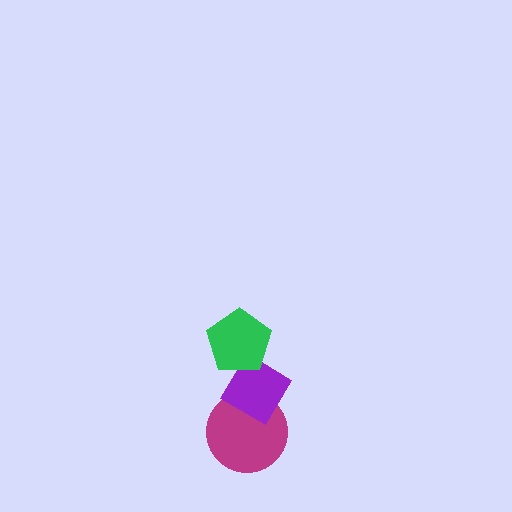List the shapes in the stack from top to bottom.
From top to bottom: the green pentagon, the purple diamond, the magenta circle.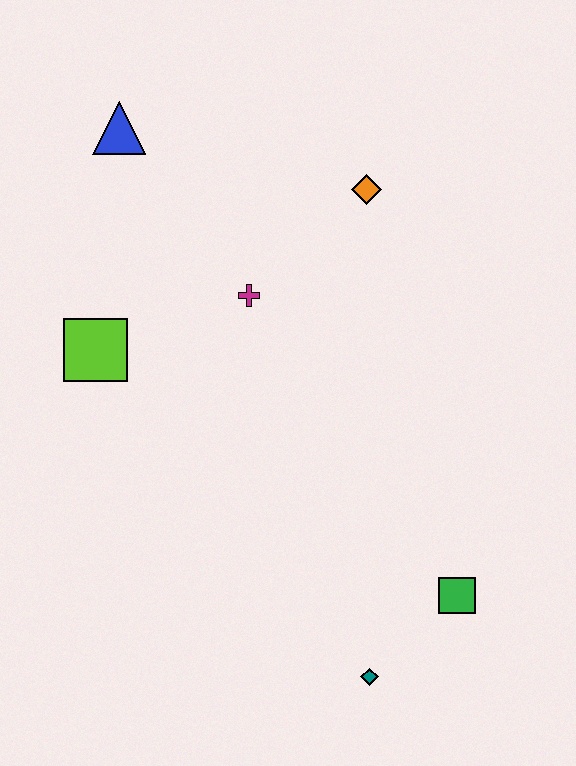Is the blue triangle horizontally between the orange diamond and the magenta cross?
No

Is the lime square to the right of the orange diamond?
No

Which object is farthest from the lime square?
The green square is farthest from the lime square.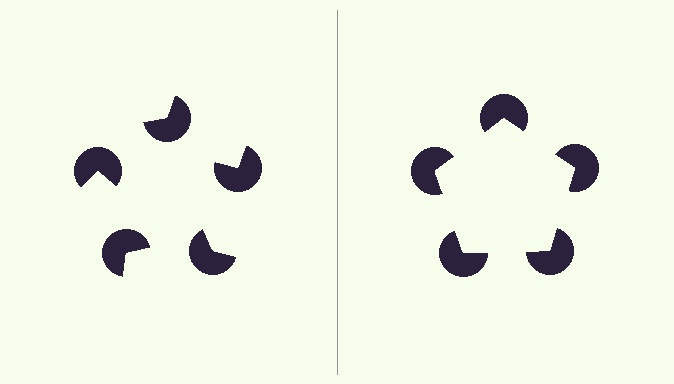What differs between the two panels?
The pac-man discs are positioned identically on both sides; only the wedge orientations differ. On the right they align to a pentagon; on the left they are misaligned.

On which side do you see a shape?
An illusory pentagon appears on the right side. On the left side the wedge cuts are rotated, so no coherent shape forms.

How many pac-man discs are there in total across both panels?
10 — 5 on each side.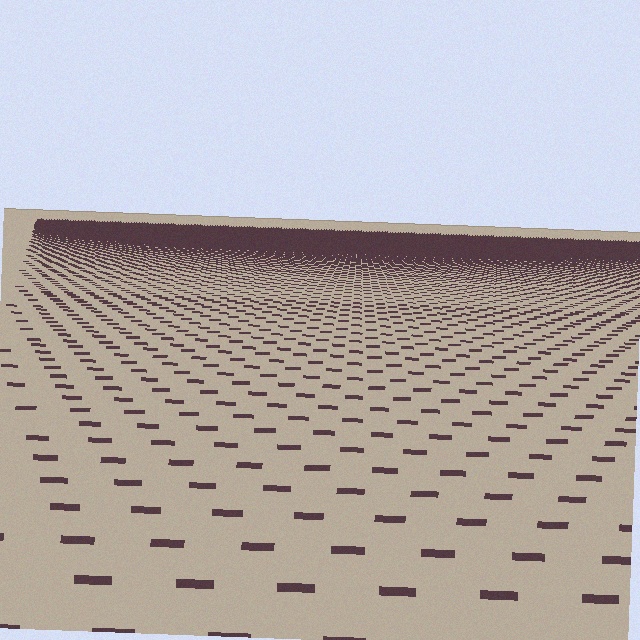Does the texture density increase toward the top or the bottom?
Density increases toward the top.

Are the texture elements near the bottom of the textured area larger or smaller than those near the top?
Larger. Near the bottom, elements are closer to the viewer and appear at a bigger on-screen size.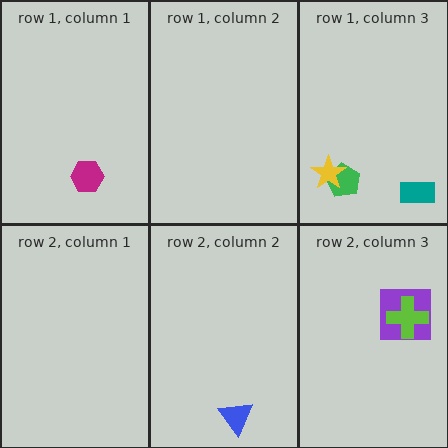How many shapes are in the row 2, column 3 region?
2.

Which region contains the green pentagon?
The row 1, column 3 region.